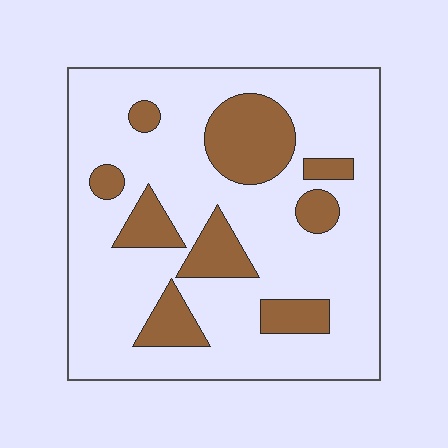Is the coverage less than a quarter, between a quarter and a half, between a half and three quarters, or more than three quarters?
Less than a quarter.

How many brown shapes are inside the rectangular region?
9.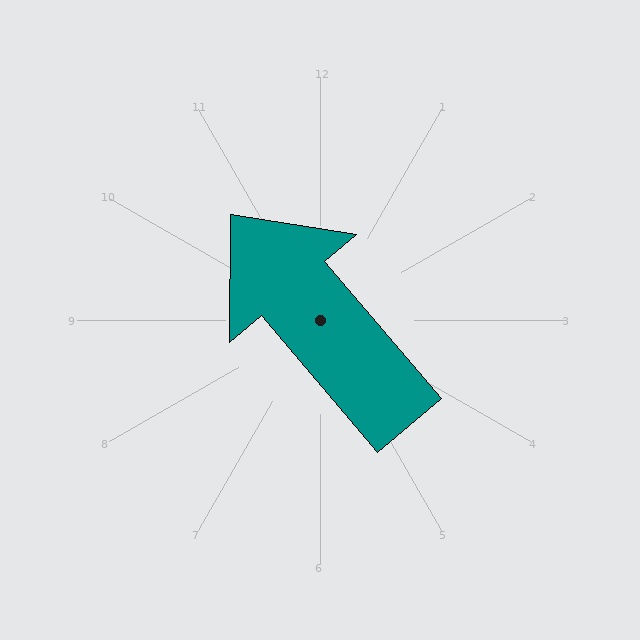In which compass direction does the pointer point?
Northwest.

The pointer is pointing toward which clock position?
Roughly 11 o'clock.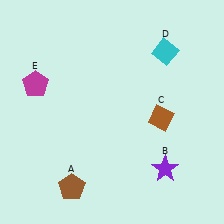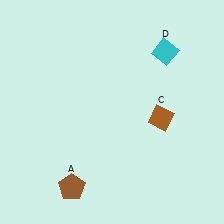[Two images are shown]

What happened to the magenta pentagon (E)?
The magenta pentagon (E) was removed in Image 2. It was in the top-left area of Image 1.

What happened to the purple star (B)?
The purple star (B) was removed in Image 2. It was in the bottom-right area of Image 1.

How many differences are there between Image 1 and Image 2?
There are 2 differences between the two images.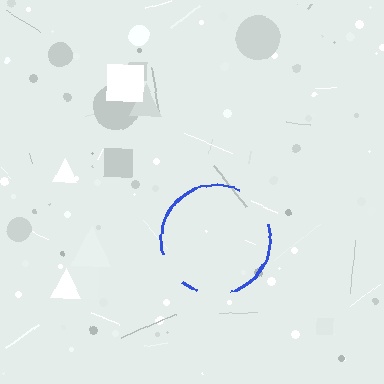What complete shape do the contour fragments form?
The contour fragments form a circle.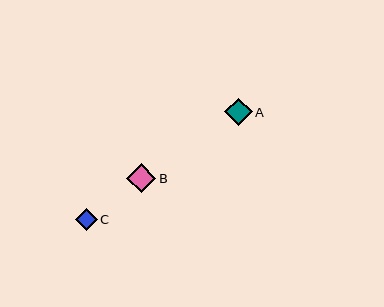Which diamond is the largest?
Diamond B is the largest with a size of approximately 29 pixels.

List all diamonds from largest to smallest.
From largest to smallest: B, A, C.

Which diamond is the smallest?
Diamond C is the smallest with a size of approximately 22 pixels.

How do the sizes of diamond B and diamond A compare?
Diamond B and diamond A are approximately the same size.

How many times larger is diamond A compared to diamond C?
Diamond A is approximately 1.3 times the size of diamond C.